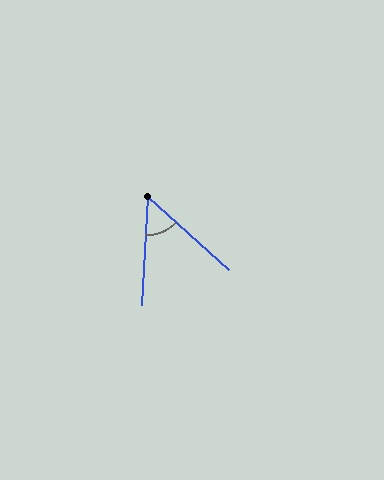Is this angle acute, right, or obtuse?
It is acute.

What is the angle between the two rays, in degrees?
Approximately 51 degrees.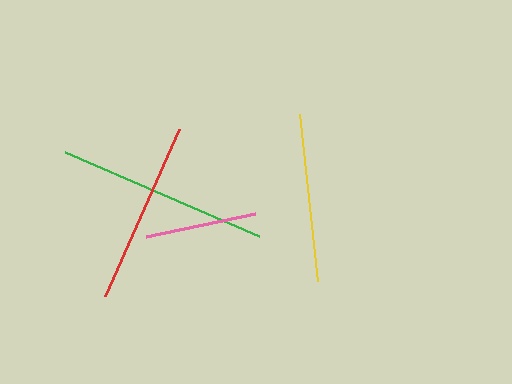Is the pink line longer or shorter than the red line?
The red line is longer than the pink line.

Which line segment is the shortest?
The pink line is the shortest at approximately 111 pixels.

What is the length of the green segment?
The green segment is approximately 212 pixels long.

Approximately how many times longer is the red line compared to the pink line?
The red line is approximately 1.6 times the length of the pink line.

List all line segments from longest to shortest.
From longest to shortest: green, red, yellow, pink.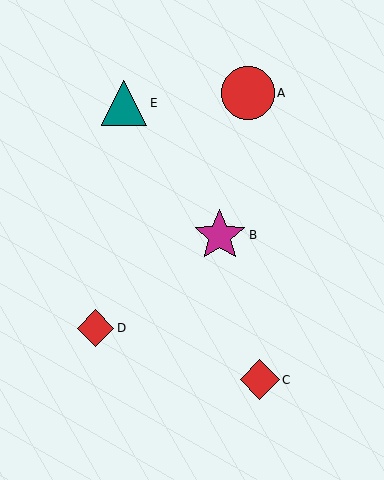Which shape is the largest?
The red circle (labeled A) is the largest.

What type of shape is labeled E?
Shape E is a teal triangle.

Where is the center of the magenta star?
The center of the magenta star is at (220, 236).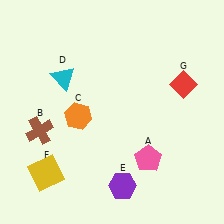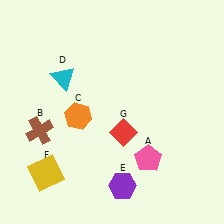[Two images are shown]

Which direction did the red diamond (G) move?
The red diamond (G) moved left.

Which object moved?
The red diamond (G) moved left.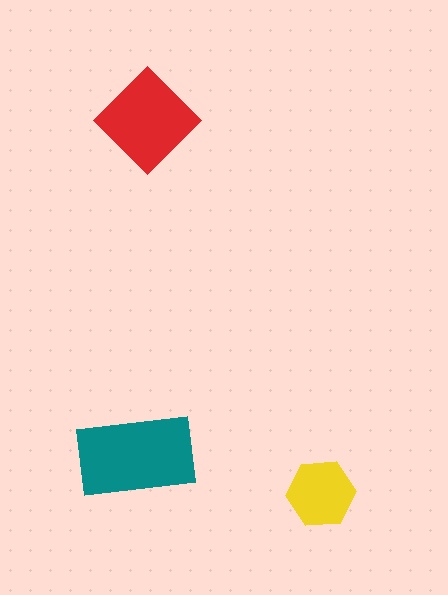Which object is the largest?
The teal rectangle.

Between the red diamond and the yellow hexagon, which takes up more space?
The red diamond.